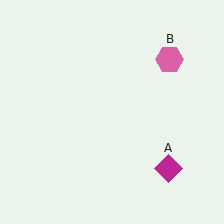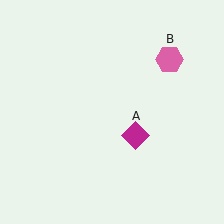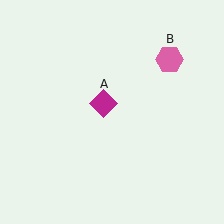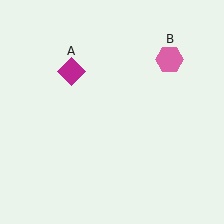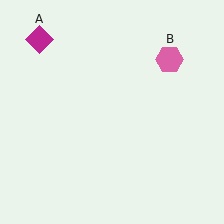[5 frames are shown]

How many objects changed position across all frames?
1 object changed position: magenta diamond (object A).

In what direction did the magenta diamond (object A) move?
The magenta diamond (object A) moved up and to the left.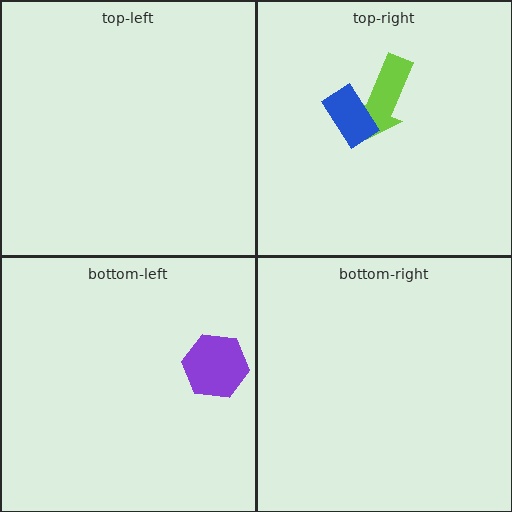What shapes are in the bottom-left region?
The purple hexagon.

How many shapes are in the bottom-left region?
1.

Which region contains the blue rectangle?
The top-right region.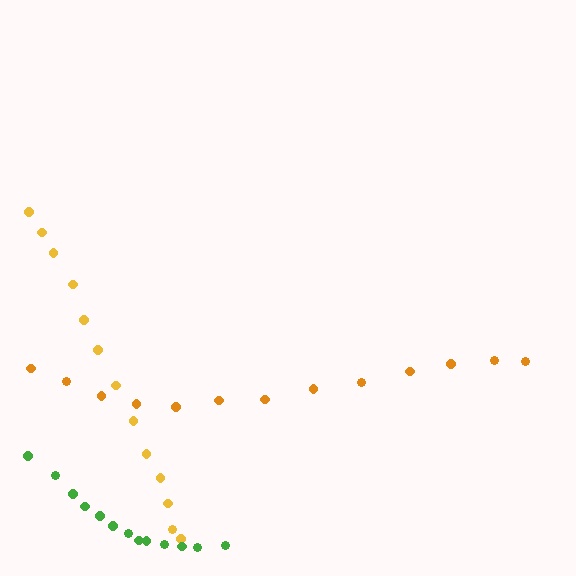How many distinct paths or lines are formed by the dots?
There are 3 distinct paths.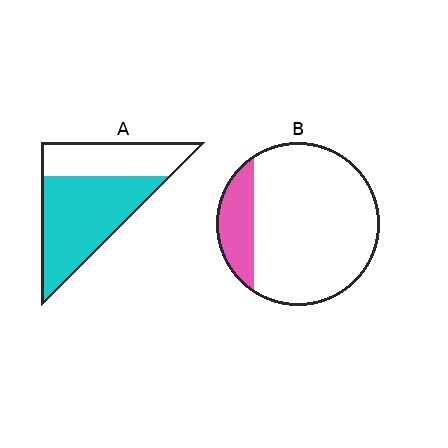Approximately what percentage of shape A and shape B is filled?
A is approximately 65% and B is approximately 20%.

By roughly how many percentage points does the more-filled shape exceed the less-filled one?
By roughly 45 percentage points (A over B).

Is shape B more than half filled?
No.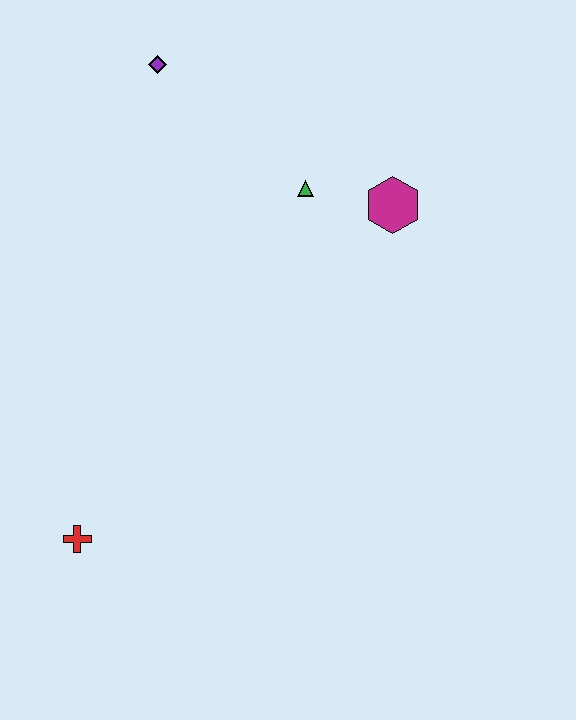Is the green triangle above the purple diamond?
No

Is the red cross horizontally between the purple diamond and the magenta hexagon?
No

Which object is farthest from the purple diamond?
The red cross is farthest from the purple diamond.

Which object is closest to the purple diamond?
The green triangle is closest to the purple diamond.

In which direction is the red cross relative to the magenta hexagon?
The red cross is below the magenta hexagon.